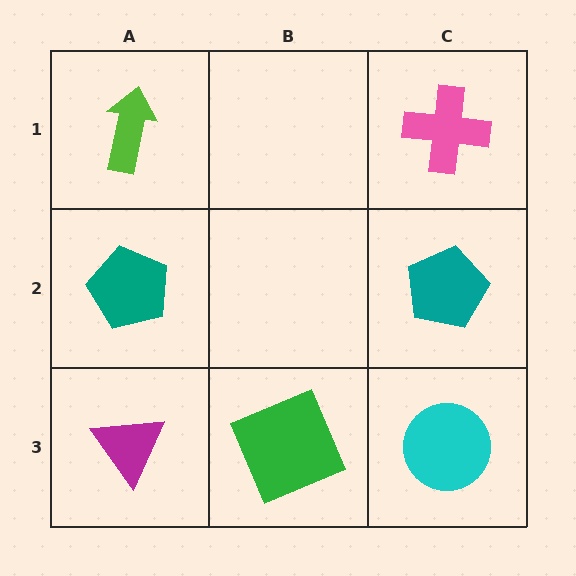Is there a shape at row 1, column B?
No, that cell is empty.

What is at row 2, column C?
A teal pentagon.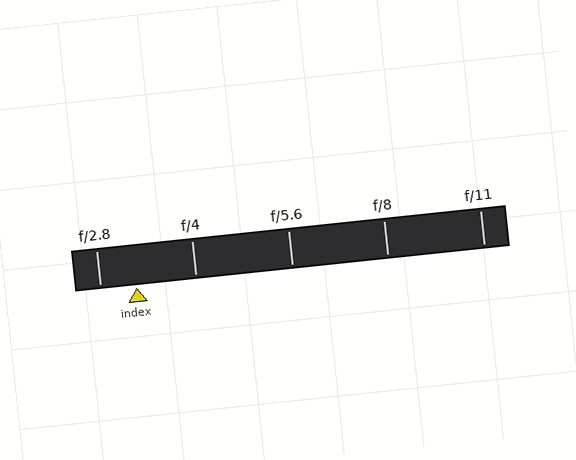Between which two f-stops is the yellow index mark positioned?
The index mark is between f/2.8 and f/4.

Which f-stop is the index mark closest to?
The index mark is closest to f/2.8.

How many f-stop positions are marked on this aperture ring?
There are 5 f-stop positions marked.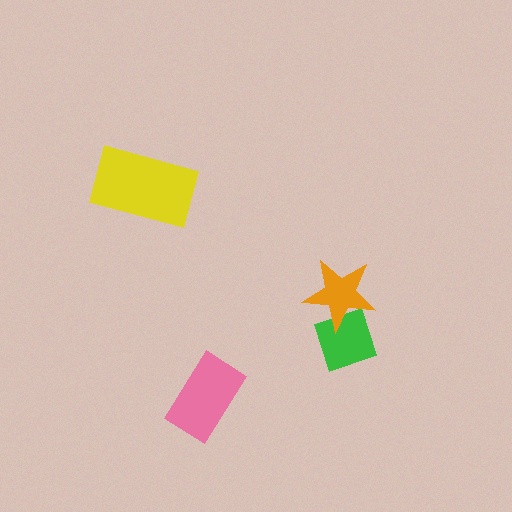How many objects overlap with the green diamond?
1 object overlaps with the green diamond.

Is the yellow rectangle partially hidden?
No, no other shape covers it.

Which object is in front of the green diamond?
The orange star is in front of the green diamond.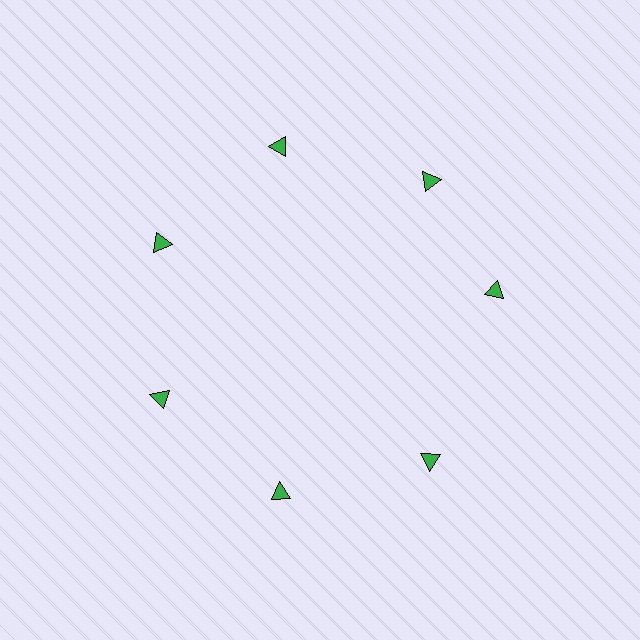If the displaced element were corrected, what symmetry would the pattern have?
It would have 7-fold rotational symmetry — the pattern would map onto itself every 51 degrees.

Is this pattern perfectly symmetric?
No. The 7 green triangles are arranged in a ring, but one element near the 3 o'clock position is rotated out of alignment along the ring, breaking the 7-fold rotational symmetry.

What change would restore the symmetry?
The symmetry would be restored by rotating it back into even spacing with its neighbors so that all 7 triangles sit at equal angles and equal distance from the center.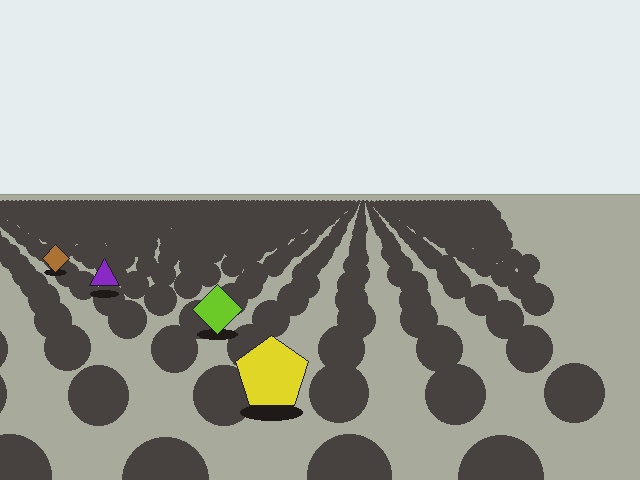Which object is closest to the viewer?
The yellow pentagon is closest. The texture marks near it are larger and more spread out.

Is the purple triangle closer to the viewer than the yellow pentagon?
No. The yellow pentagon is closer — you can tell from the texture gradient: the ground texture is coarser near it.